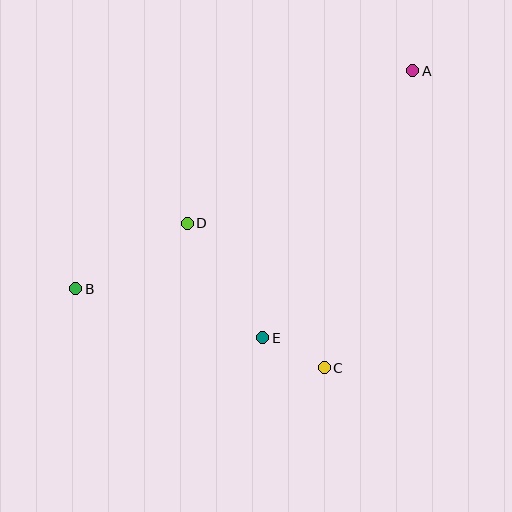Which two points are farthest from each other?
Points A and B are farthest from each other.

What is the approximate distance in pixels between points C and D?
The distance between C and D is approximately 199 pixels.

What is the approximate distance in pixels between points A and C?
The distance between A and C is approximately 310 pixels.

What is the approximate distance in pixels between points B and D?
The distance between B and D is approximately 129 pixels.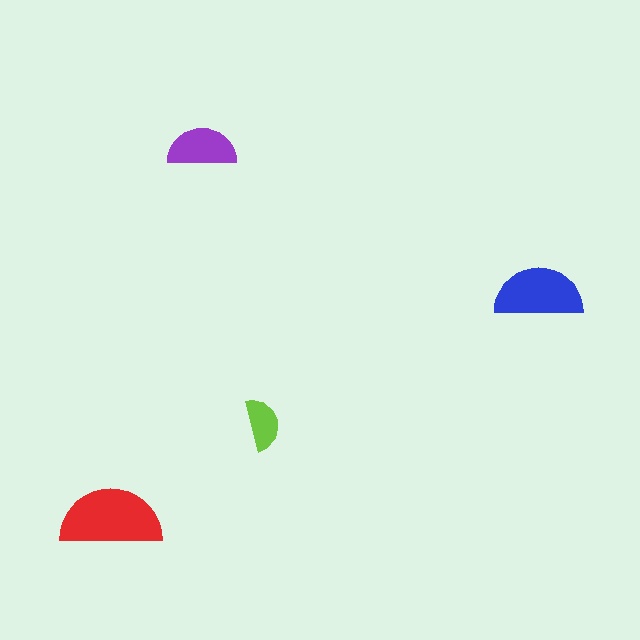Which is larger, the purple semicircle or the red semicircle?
The red one.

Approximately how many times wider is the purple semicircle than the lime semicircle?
About 1.5 times wider.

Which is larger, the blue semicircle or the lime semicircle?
The blue one.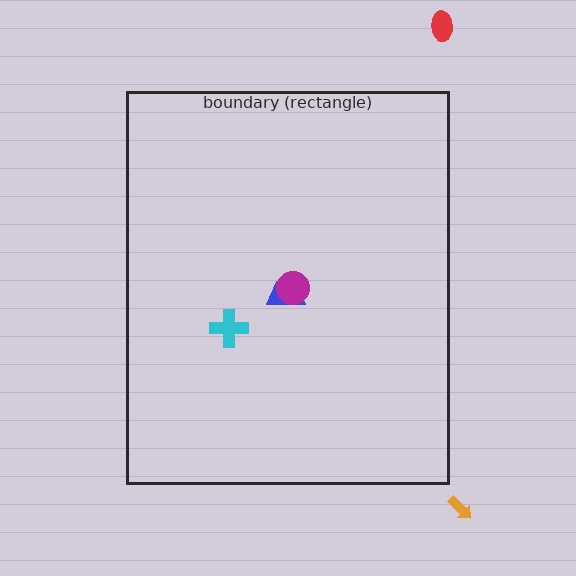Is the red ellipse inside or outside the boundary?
Outside.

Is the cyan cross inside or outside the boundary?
Inside.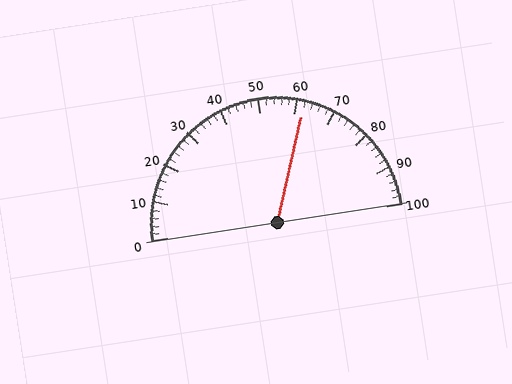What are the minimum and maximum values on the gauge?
The gauge ranges from 0 to 100.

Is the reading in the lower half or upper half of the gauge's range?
The reading is in the upper half of the range (0 to 100).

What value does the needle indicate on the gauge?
The needle indicates approximately 62.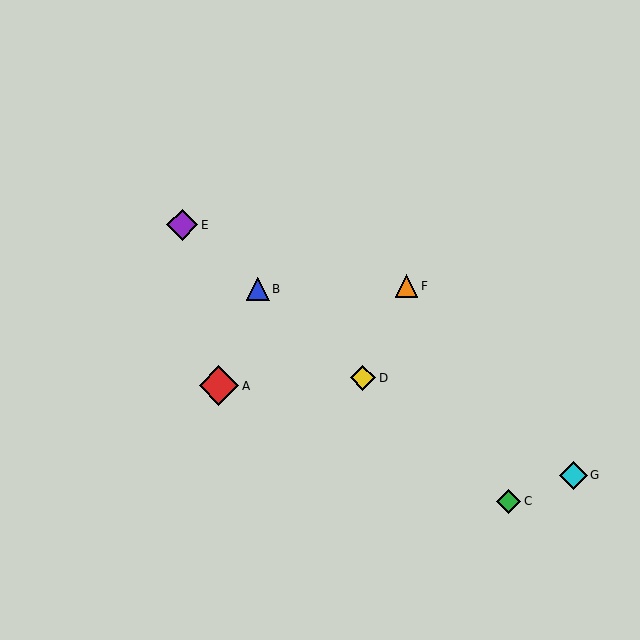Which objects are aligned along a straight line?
Objects B, C, D, E are aligned along a straight line.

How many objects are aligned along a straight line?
4 objects (B, C, D, E) are aligned along a straight line.